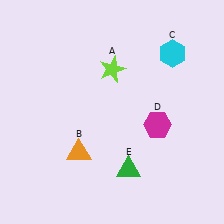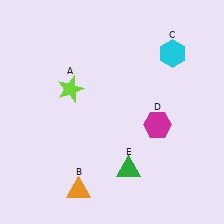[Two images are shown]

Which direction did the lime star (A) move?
The lime star (A) moved left.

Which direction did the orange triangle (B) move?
The orange triangle (B) moved down.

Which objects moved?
The objects that moved are: the lime star (A), the orange triangle (B).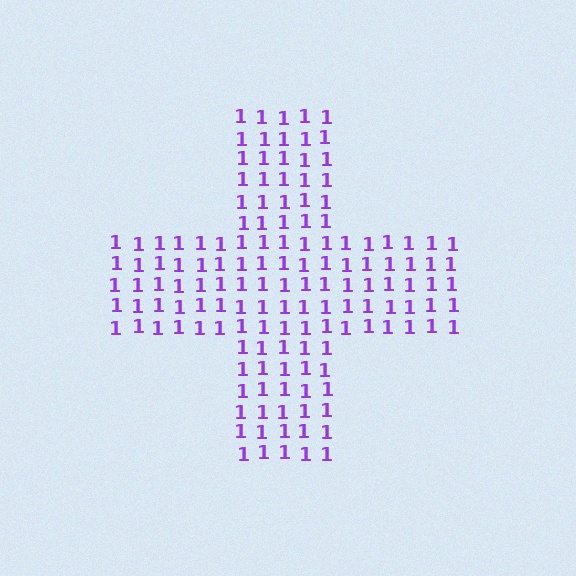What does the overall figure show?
The overall figure shows a cross.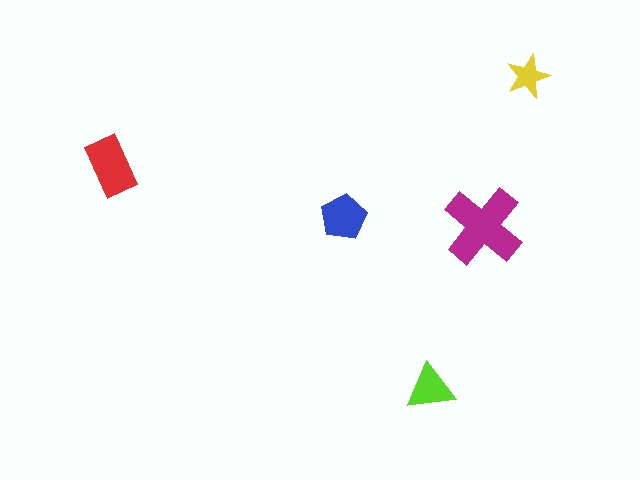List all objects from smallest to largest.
The yellow star, the lime triangle, the blue pentagon, the red rectangle, the magenta cross.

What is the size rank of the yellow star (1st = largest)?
5th.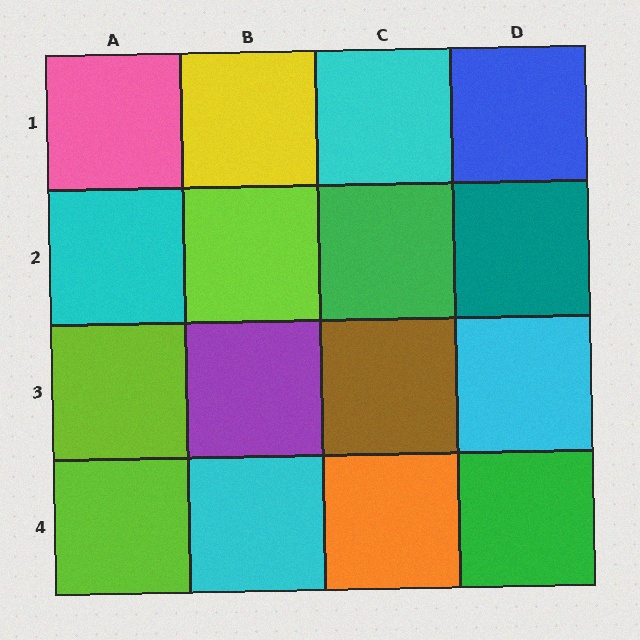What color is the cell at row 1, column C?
Cyan.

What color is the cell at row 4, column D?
Green.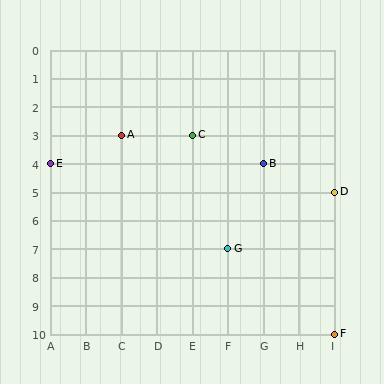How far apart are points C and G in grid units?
Points C and G are 1 column and 4 rows apart (about 4.1 grid units diagonally).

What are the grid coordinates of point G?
Point G is at grid coordinates (F, 7).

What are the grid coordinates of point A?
Point A is at grid coordinates (C, 3).